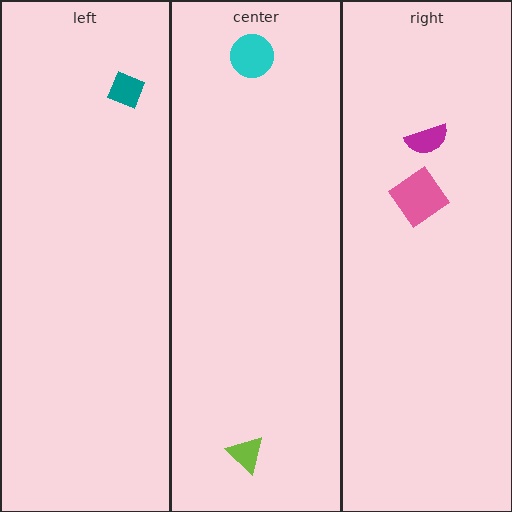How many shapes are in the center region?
2.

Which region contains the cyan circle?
The center region.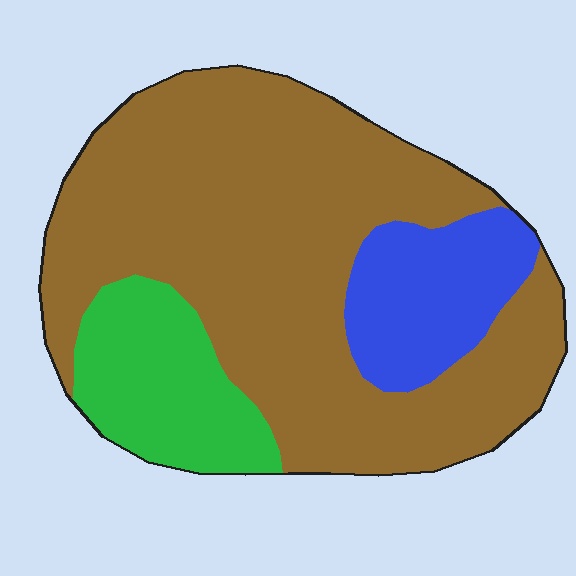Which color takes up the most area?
Brown, at roughly 70%.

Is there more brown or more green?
Brown.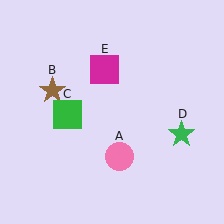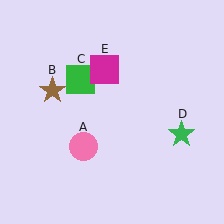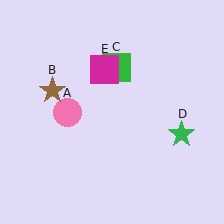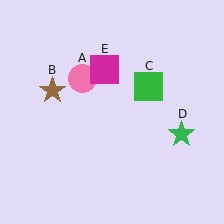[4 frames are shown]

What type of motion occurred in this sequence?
The pink circle (object A), green square (object C) rotated clockwise around the center of the scene.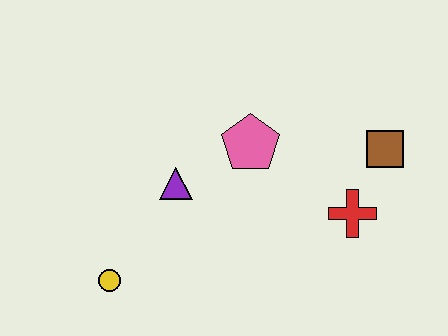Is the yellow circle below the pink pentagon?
Yes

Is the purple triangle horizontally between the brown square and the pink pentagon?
No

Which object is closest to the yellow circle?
The purple triangle is closest to the yellow circle.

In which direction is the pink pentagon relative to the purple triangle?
The pink pentagon is to the right of the purple triangle.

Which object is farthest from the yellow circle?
The brown square is farthest from the yellow circle.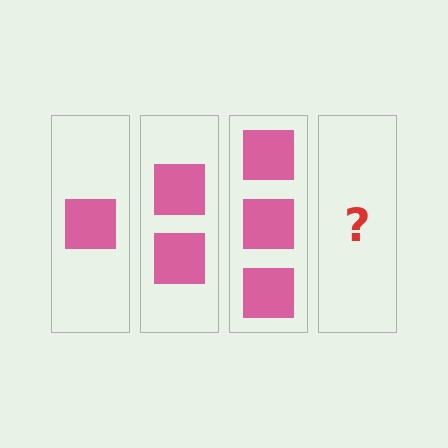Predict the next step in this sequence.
The next step is 4 squares.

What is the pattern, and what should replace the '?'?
The pattern is that each step adds one more square. The '?' should be 4 squares.